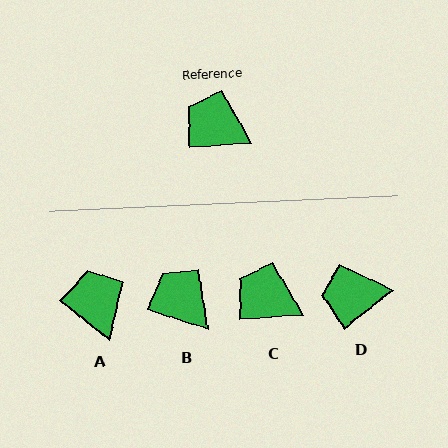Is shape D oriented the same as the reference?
No, it is off by about 34 degrees.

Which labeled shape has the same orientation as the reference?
C.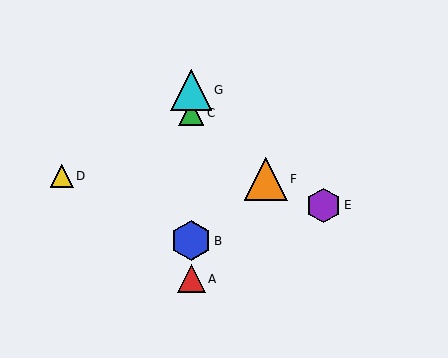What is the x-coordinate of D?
Object D is at x≈62.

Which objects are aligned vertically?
Objects A, B, C, G are aligned vertically.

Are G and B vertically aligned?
Yes, both are at x≈191.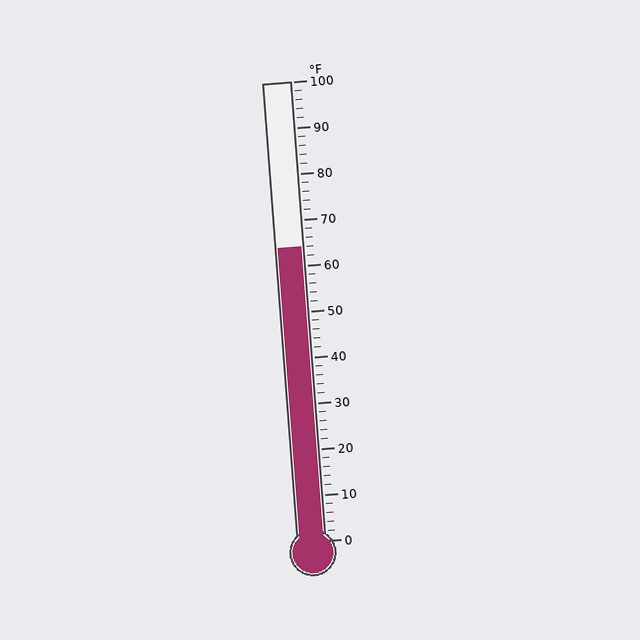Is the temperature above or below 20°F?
The temperature is above 20°F.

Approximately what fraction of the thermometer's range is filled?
The thermometer is filled to approximately 65% of its range.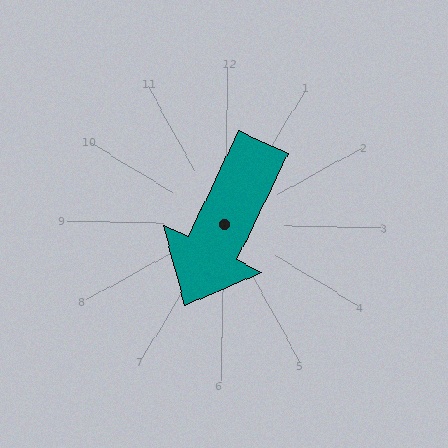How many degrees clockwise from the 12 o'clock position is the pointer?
Approximately 204 degrees.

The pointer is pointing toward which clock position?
Roughly 7 o'clock.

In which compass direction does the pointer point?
Southwest.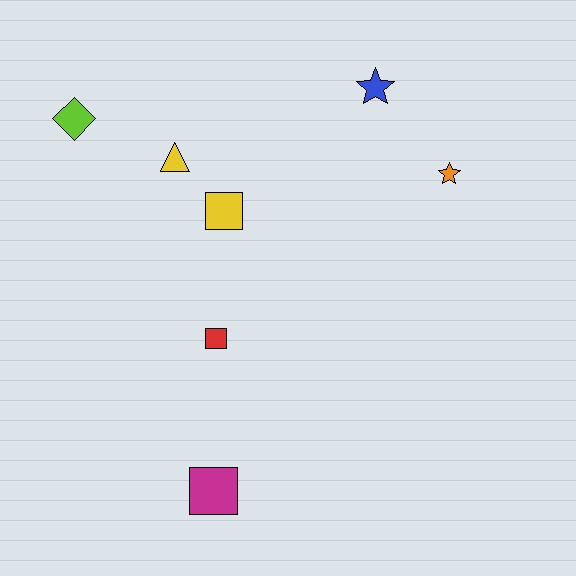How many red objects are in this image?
There is 1 red object.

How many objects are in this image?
There are 7 objects.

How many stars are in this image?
There are 2 stars.